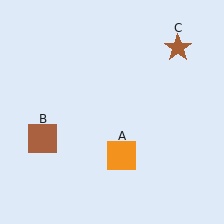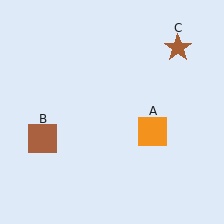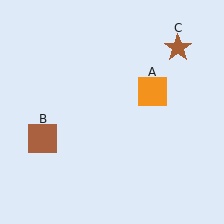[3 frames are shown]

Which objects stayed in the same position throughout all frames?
Brown square (object B) and brown star (object C) remained stationary.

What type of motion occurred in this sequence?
The orange square (object A) rotated counterclockwise around the center of the scene.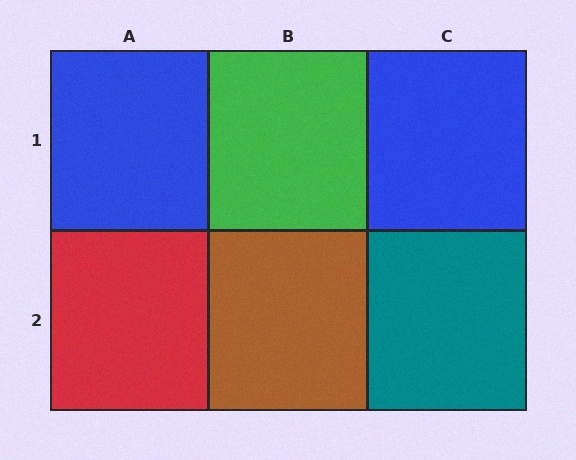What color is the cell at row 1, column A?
Blue.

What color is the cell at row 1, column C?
Blue.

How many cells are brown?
1 cell is brown.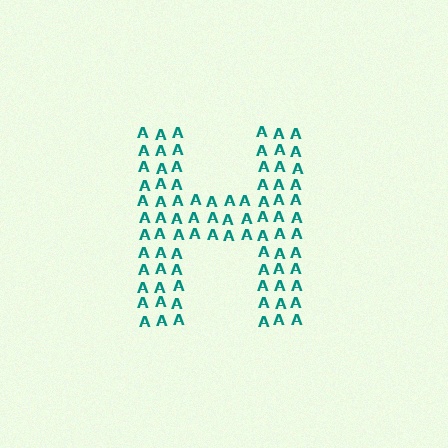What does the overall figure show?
The overall figure shows the letter H.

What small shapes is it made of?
It is made of small letter A's.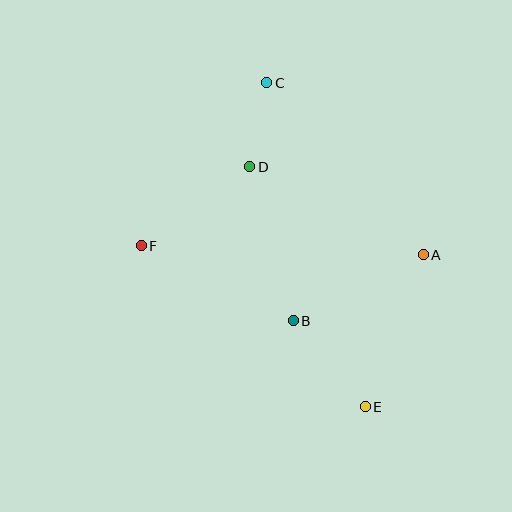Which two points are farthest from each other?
Points C and E are farthest from each other.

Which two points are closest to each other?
Points C and D are closest to each other.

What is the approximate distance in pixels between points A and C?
The distance between A and C is approximately 232 pixels.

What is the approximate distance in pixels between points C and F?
The distance between C and F is approximately 206 pixels.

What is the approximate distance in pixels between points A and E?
The distance between A and E is approximately 163 pixels.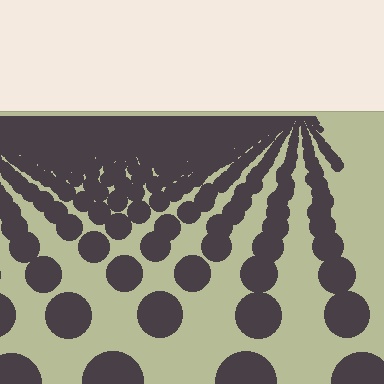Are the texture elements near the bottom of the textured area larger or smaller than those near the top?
Larger. Near the bottom, elements are closer to the viewer and appear at a bigger on-screen size.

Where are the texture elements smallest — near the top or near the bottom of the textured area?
Near the top.